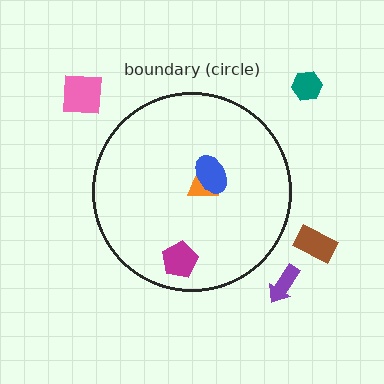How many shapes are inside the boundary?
3 inside, 4 outside.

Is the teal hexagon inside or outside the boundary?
Outside.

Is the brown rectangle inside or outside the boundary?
Outside.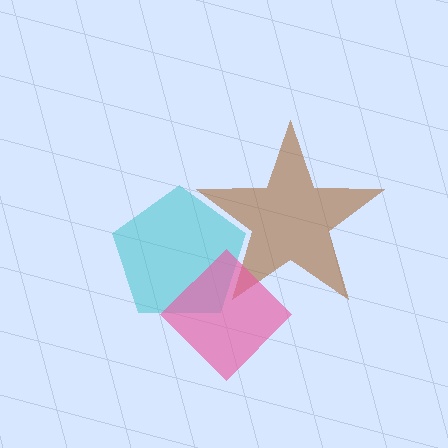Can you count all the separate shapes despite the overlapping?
Yes, there are 3 separate shapes.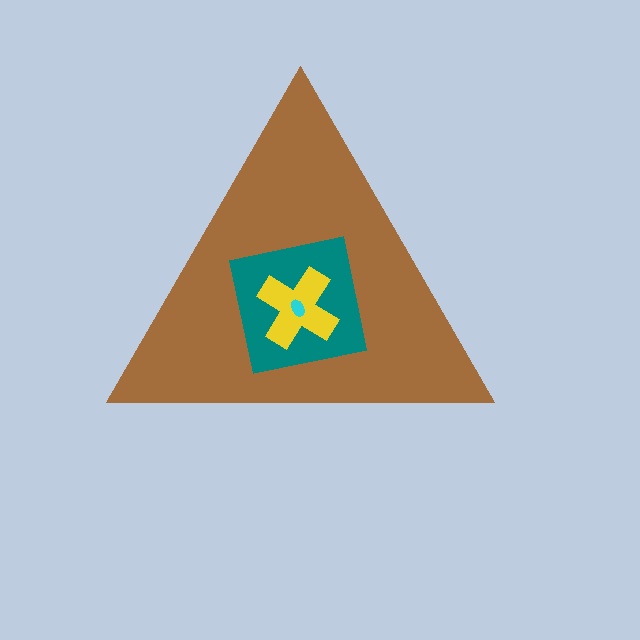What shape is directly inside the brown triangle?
The teal square.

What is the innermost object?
The cyan ellipse.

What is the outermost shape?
The brown triangle.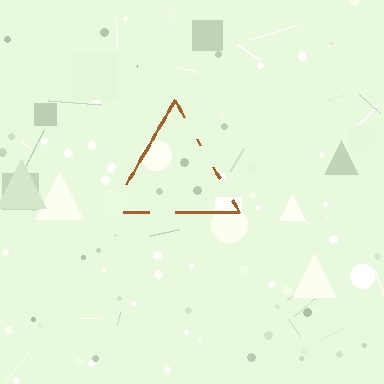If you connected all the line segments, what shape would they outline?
They would outline a triangle.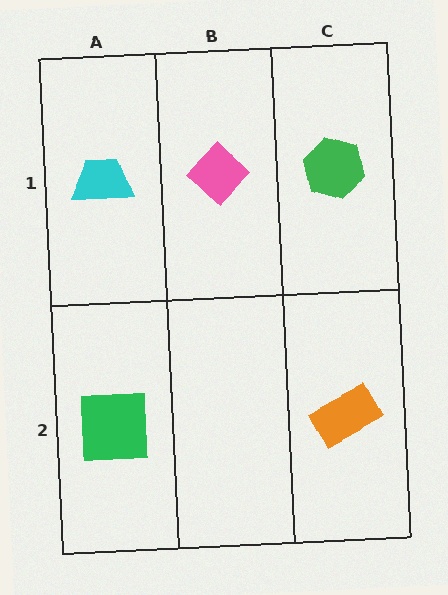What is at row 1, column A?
A cyan trapezoid.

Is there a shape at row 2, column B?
No, that cell is empty.